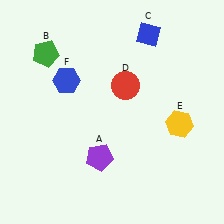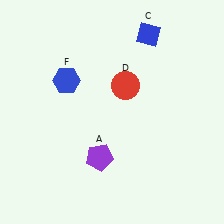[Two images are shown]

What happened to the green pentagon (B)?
The green pentagon (B) was removed in Image 2. It was in the top-left area of Image 1.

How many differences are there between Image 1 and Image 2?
There are 2 differences between the two images.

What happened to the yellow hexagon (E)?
The yellow hexagon (E) was removed in Image 2. It was in the bottom-right area of Image 1.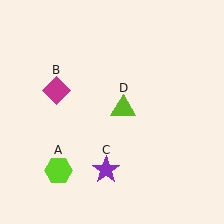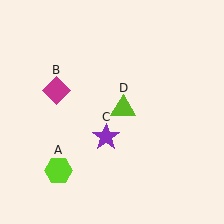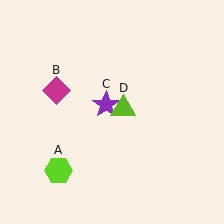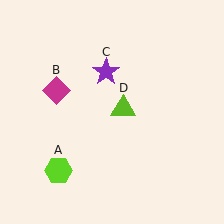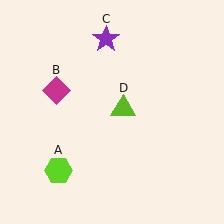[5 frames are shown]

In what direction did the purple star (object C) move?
The purple star (object C) moved up.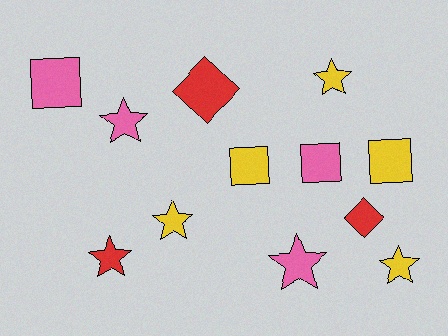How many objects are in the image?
There are 12 objects.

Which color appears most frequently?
Yellow, with 5 objects.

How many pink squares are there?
There are 2 pink squares.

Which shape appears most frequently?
Star, with 6 objects.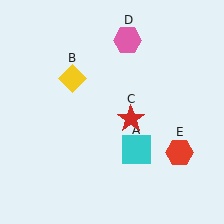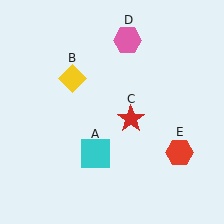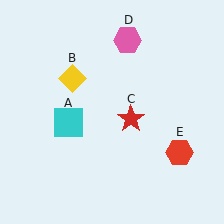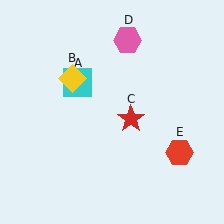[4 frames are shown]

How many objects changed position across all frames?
1 object changed position: cyan square (object A).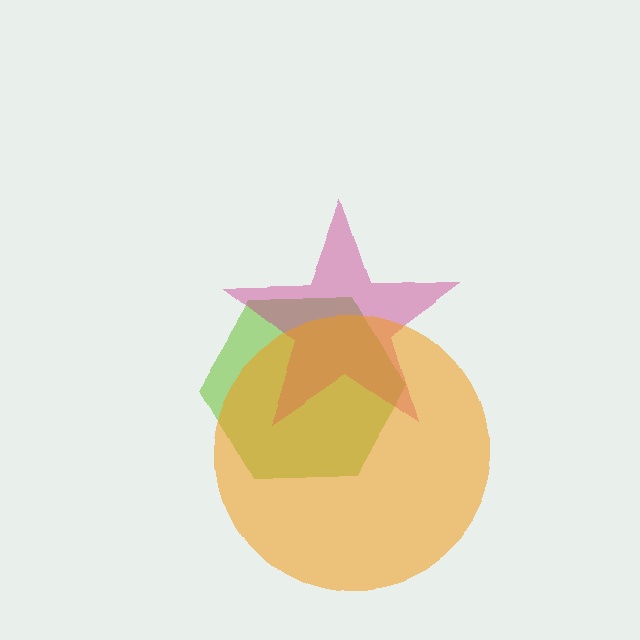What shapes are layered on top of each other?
The layered shapes are: a lime hexagon, a magenta star, an orange circle.